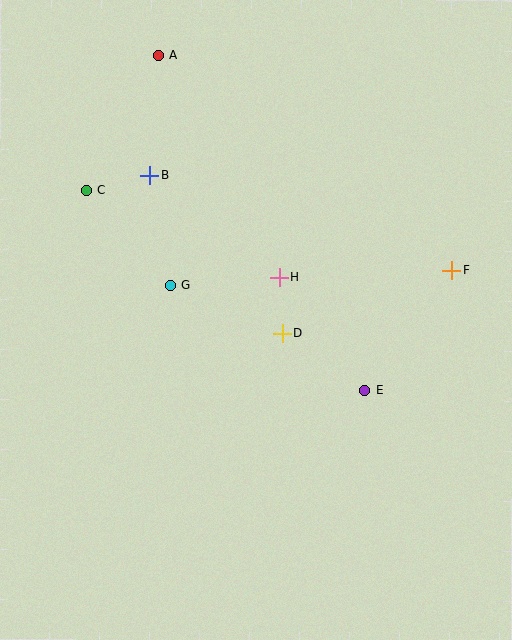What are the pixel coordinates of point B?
Point B is at (150, 175).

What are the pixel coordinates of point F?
Point F is at (452, 270).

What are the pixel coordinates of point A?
Point A is at (158, 55).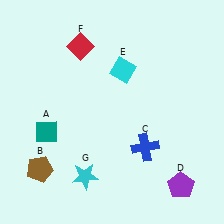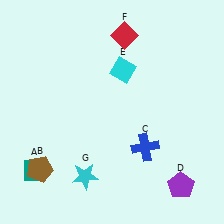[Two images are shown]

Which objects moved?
The objects that moved are: the teal diamond (A), the red diamond (F).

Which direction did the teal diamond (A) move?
The teal diamond (A) moved down.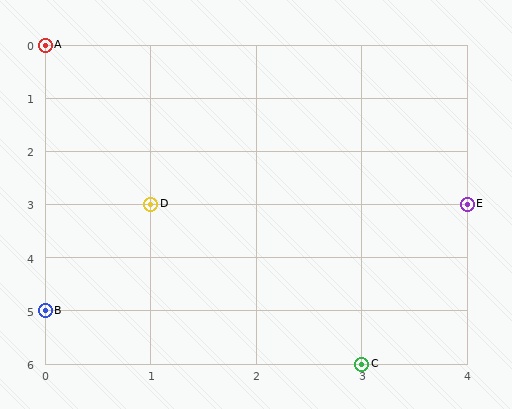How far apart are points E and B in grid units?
Points E and B are 4 columns and 2 rows apart (about 4.5 grid units diagonally).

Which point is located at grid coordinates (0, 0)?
Point A is at (0, 0).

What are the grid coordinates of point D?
Point D is at grid coordinates (1, 3).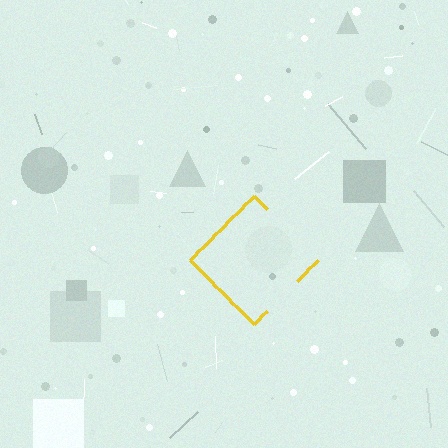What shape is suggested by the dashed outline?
The dashed outline suggests a diamond.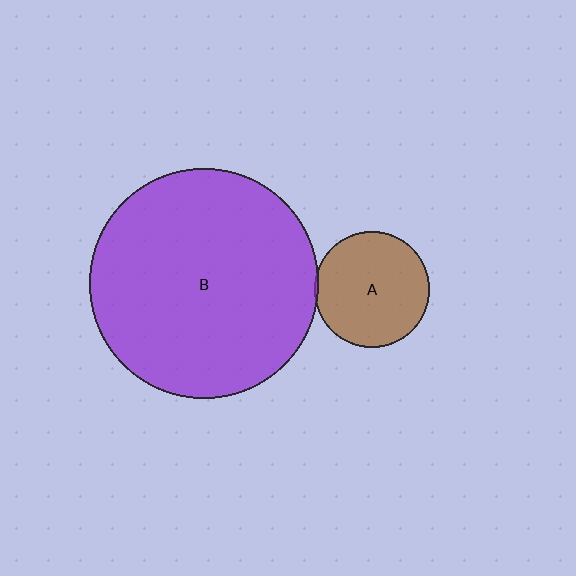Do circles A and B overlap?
Yes.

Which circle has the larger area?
Circle B (purple).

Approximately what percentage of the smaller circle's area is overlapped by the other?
Approximately 5%.